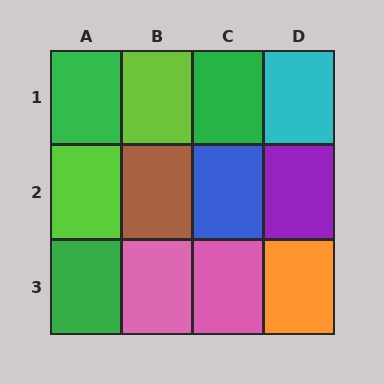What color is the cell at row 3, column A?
Green.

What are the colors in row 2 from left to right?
Lime, brown, blue, purple.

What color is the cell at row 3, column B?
Pink.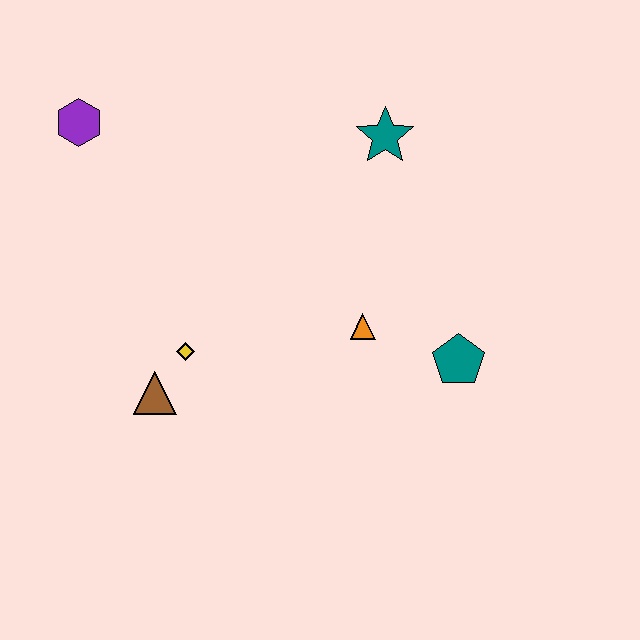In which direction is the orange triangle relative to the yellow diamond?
The orange triangle is to the right of the yellow diamond.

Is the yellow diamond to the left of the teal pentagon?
Yes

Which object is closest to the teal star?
The orange triangle is closest to the teal star.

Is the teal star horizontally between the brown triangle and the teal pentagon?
Yes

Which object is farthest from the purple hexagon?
The teal pentagon is farthest from the purple hexagon.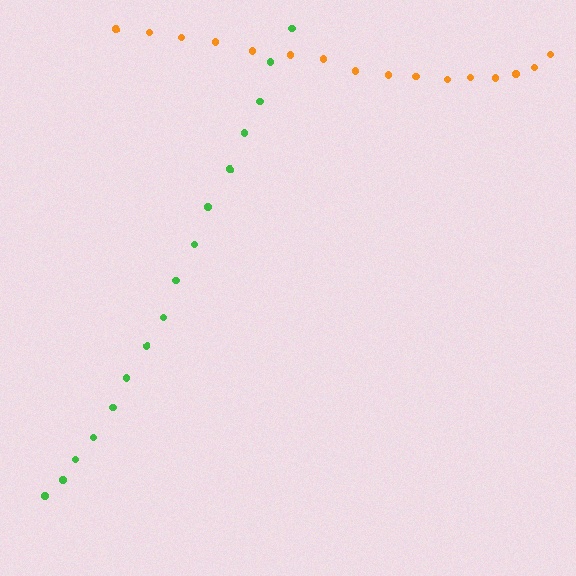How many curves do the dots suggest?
There are 2 distinct paths.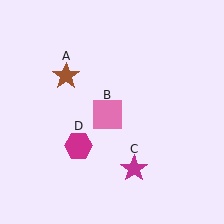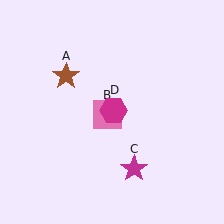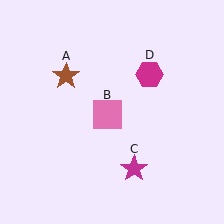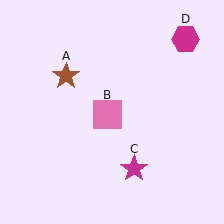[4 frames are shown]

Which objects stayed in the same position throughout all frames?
Brown star (object A) and pink square (object B) and magenta star (object C) remained stationary.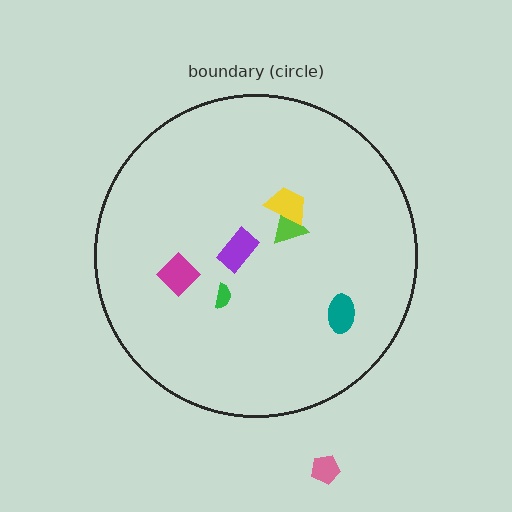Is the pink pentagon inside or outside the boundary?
Outside.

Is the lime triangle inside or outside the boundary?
Inside.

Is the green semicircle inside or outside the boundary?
Inside.